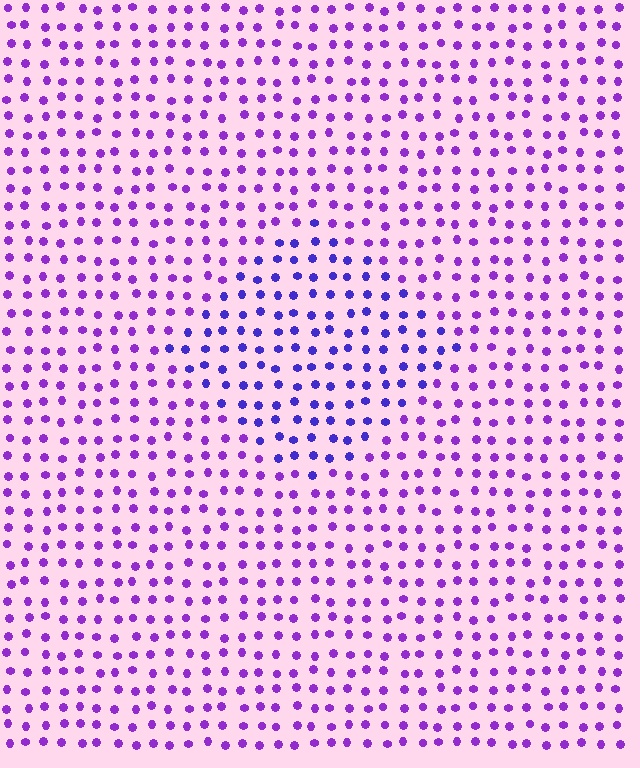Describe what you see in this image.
The image is filled with small purple elements in a uniform arrangement. A diamond-shaped region is visible where the elements are tinted to a slightly different hue, forming a subtle color boundary.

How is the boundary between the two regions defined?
The boundary is defined purely by a slight shift in hue (about 30 degrees). Spacing, size, and orientation are identical on both sides.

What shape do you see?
I see a diamond.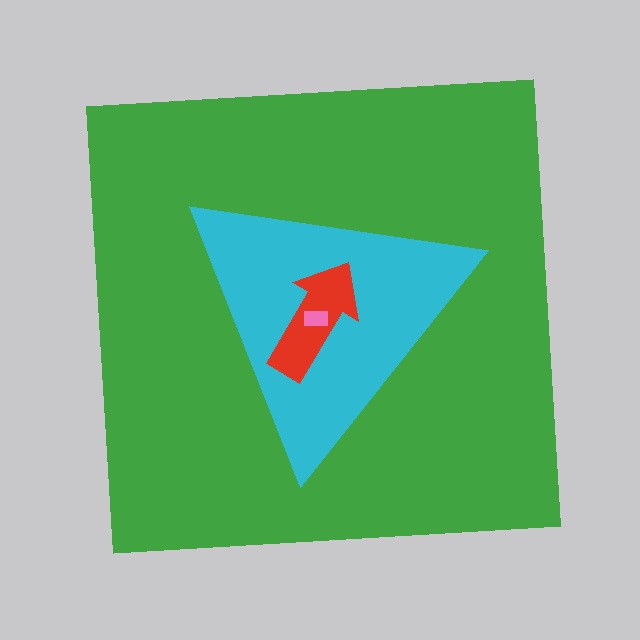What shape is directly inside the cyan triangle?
The red arrow.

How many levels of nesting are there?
4.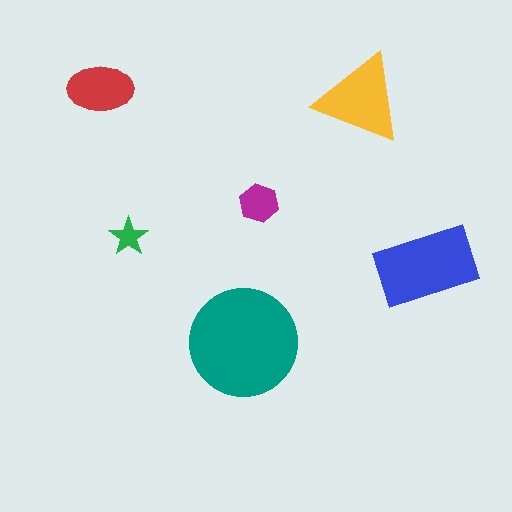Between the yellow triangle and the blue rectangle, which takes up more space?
The blue rectangle.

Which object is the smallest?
The green star.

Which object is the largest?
The teal circle.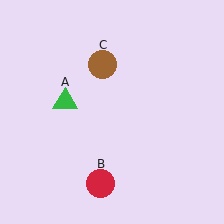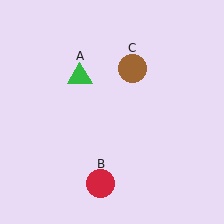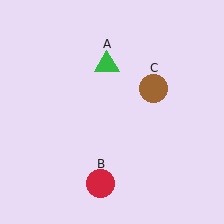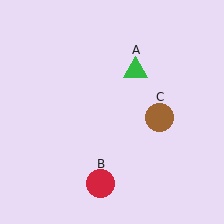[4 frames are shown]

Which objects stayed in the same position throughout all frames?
Red circle (object B) remained stationary.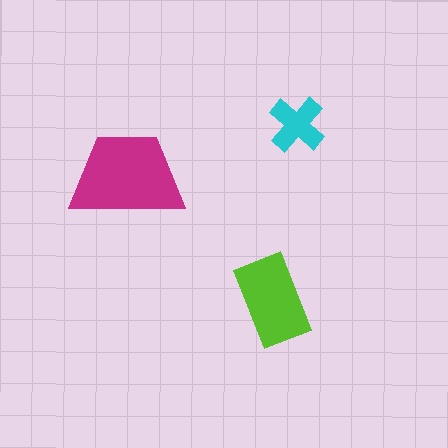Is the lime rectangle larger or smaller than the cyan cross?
Larger.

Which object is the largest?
The magenta trapezoid.